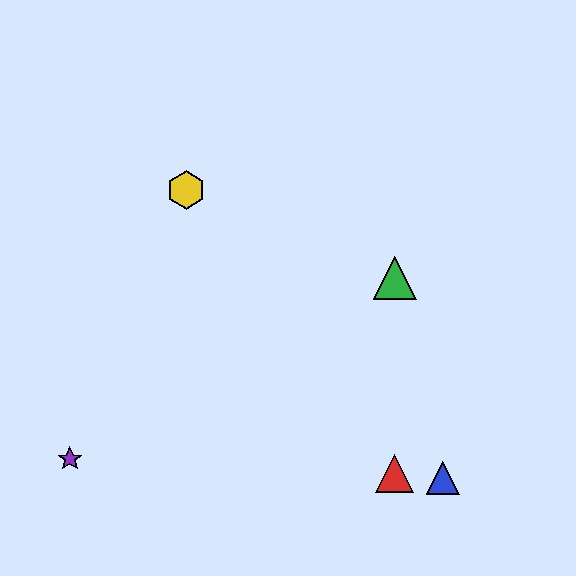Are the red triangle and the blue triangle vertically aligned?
No, the red triangle is at x≈395 and the blue triangle is at x≈443.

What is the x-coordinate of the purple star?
The purple star is at x≈70.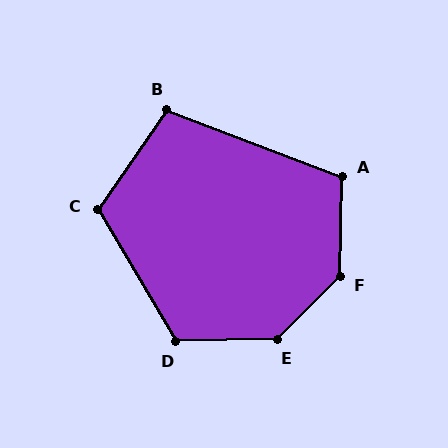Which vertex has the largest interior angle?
F, at approximately 137 degrees.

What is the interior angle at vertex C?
Approximately 115 degrees (obtuse).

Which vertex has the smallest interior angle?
B, at approximately 104 degrees.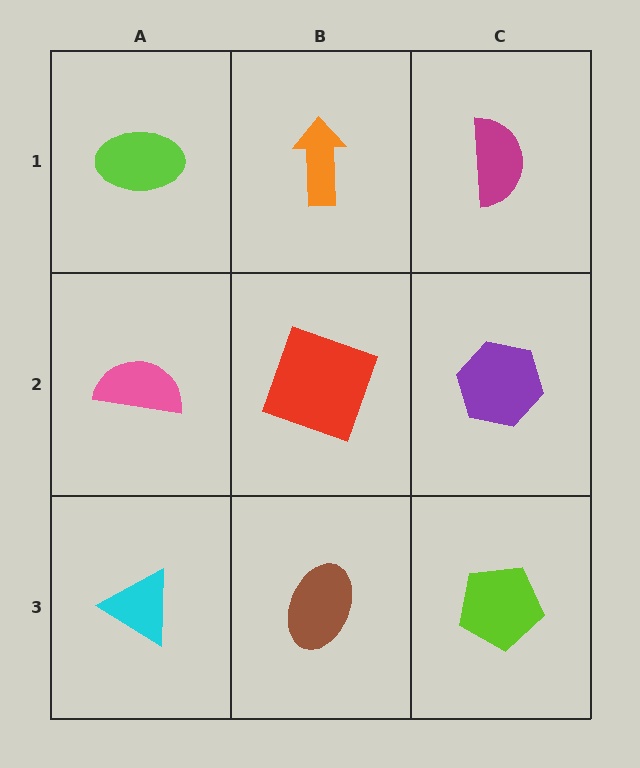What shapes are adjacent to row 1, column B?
A red square (row 2, column B), a lime ellipse (row 1, column A), a magenta semicircle (row 1, column C).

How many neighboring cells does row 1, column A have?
2.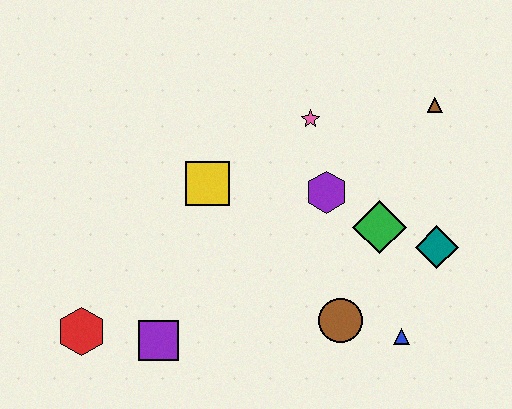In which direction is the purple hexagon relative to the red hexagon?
The purple hexagon is to the right of the red hexagon.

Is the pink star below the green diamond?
No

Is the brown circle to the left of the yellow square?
No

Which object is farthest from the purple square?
The brown triangle is farthest from the purple square.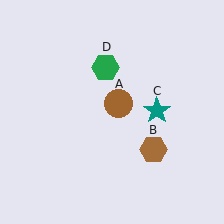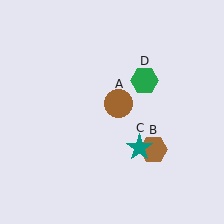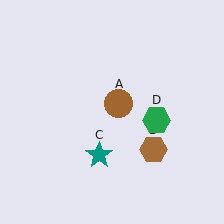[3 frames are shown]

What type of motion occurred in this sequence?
The teal star (object C), green hexagon (object D) rotated clockwise around the center of the scene.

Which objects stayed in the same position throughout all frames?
Brown circle (object A) and brown hexagon (object B) remained stationary.